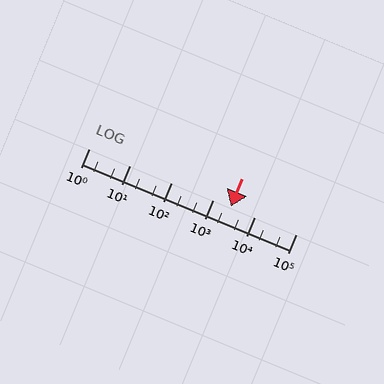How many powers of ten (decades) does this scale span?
The scale spans 5 decades, from 1 to 100000.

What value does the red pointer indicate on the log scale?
The pointer indicates approximately 2700.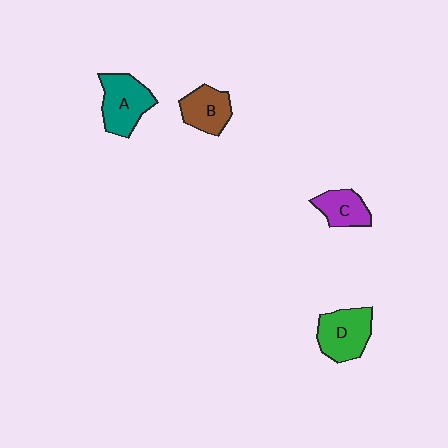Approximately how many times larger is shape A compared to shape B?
Approximately 1.3 times.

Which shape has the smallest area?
Shape C (purple).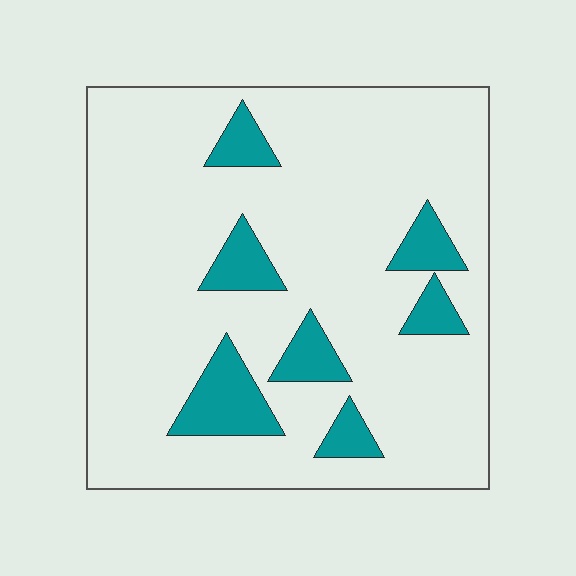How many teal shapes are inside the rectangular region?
7.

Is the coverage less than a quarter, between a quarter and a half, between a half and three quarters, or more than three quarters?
Less than a quarter.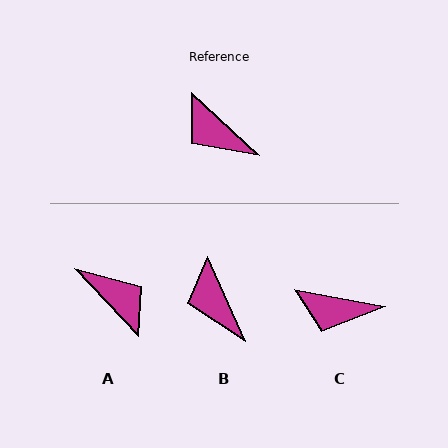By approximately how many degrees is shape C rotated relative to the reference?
Approximately 32 degrees counter-clockwise.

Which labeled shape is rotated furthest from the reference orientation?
A, about 176 degrees away.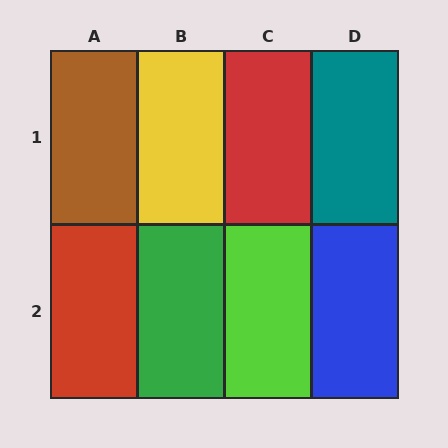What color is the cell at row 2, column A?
Red.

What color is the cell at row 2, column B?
Green.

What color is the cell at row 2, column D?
Blue.